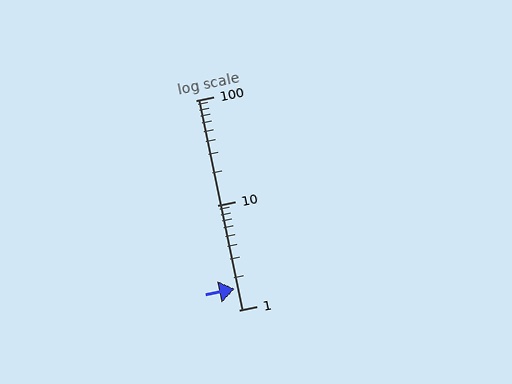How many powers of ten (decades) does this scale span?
The scale spans 2 decades, from 1 to 100.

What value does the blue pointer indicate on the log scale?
The pointer indicates approximately 1.6.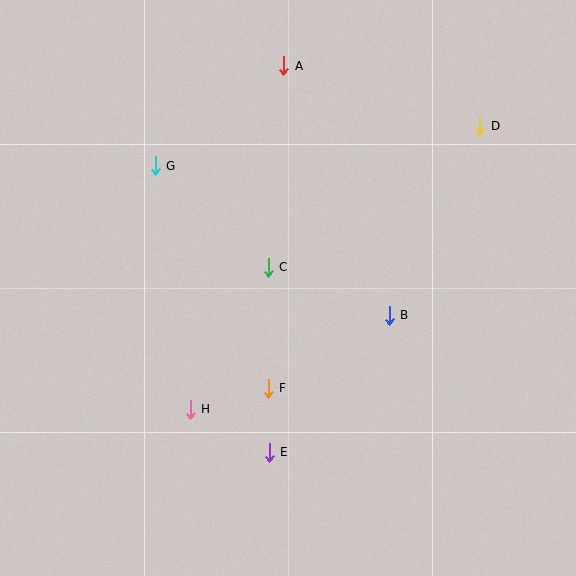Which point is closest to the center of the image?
Point C at (268, 267) is closest to the center.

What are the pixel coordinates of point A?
Point A is at (284, 66).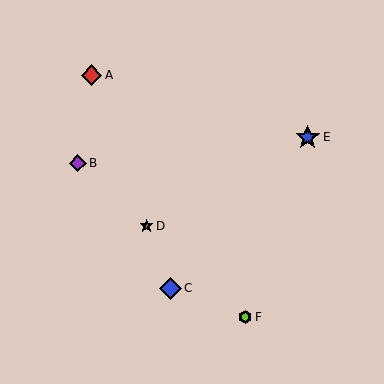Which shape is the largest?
The blue star (labeled E) is the largest.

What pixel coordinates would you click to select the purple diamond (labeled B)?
Click at (78, 163) to select the purple diamond B.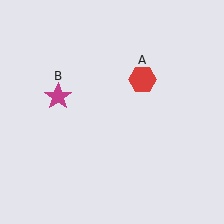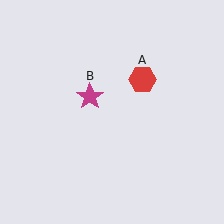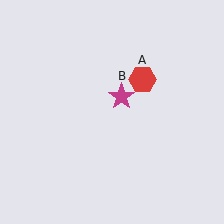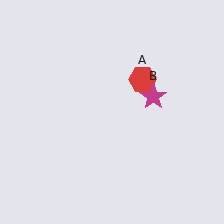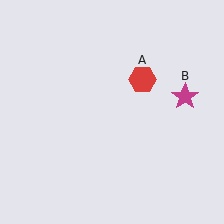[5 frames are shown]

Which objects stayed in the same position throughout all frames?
Red hexagon (object A) remained stationary.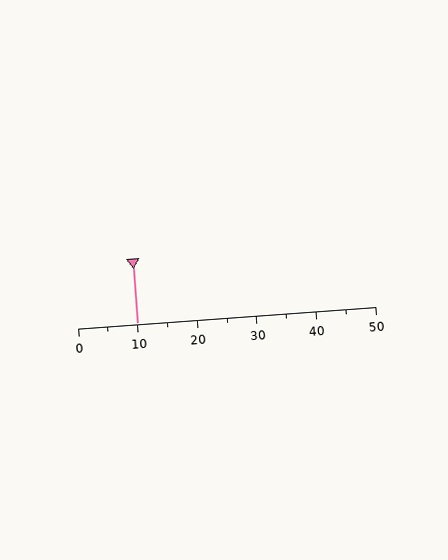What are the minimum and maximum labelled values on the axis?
The axis runs from 0 to 50.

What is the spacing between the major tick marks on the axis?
The major ticks are spaced 10 apart.